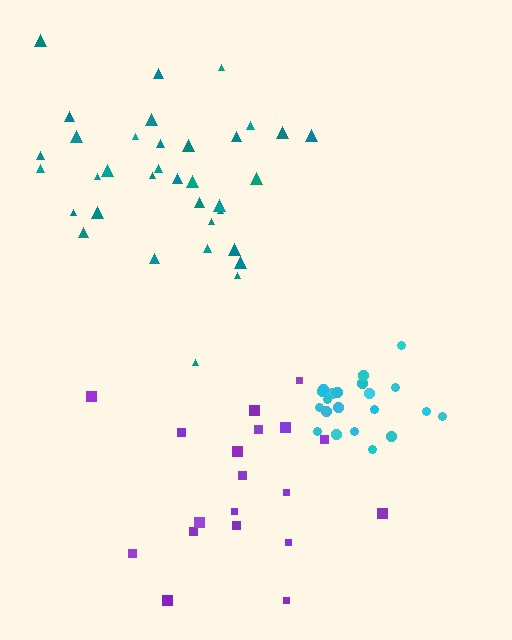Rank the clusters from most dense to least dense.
cyan, teal, purple.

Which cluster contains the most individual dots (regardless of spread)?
Teal (35).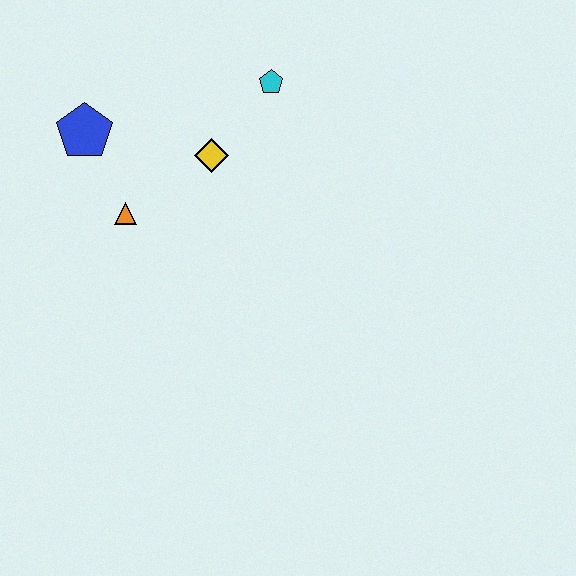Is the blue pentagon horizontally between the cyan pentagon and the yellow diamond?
No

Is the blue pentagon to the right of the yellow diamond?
No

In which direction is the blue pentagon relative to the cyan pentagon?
The blue pentagon is to the left of the cyan pentagon.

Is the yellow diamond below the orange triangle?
No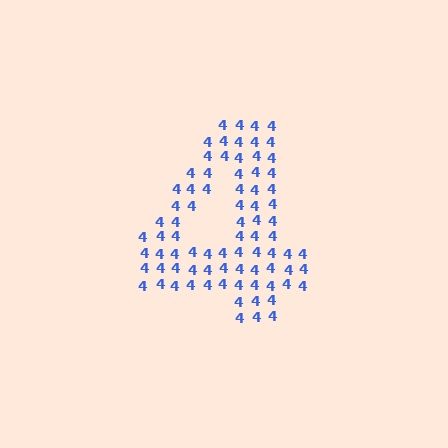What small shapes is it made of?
It is made of small digit 4's.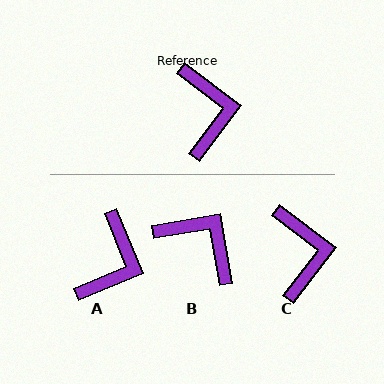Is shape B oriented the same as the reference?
No, it is off by about 47 degrees.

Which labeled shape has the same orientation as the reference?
C.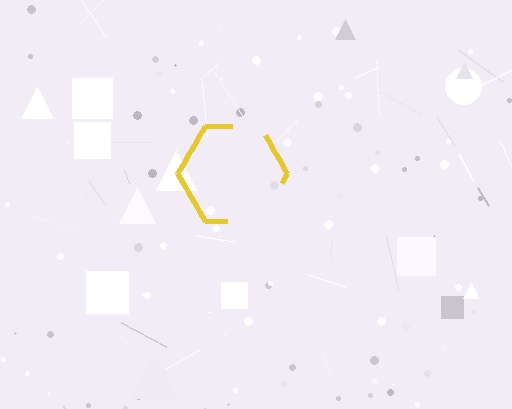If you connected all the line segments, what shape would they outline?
They would outline a hexagon.